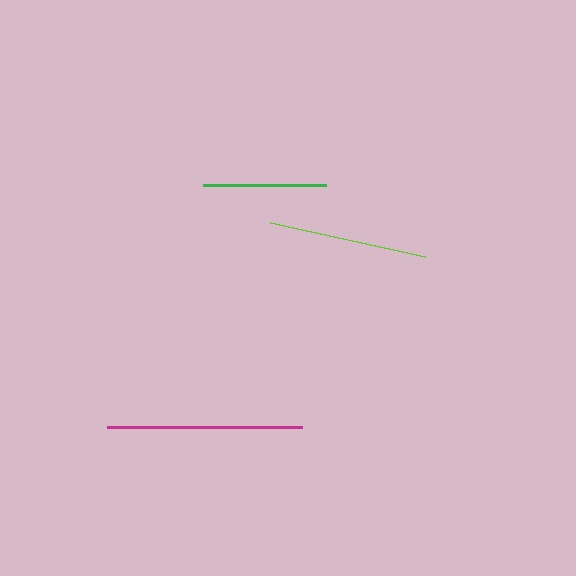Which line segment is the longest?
The magenta line is the longest at approximately 195 pixels.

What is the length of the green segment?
The green segment is approximately 123 pixels long.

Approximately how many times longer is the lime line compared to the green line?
The lime line is approximately 1.3 times the length of the green line.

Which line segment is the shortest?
The green line is the shortest at approximately 123 pixels.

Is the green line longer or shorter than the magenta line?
The magenta line is longer than the green line.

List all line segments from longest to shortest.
From longest to shortest: magenta, lime, green.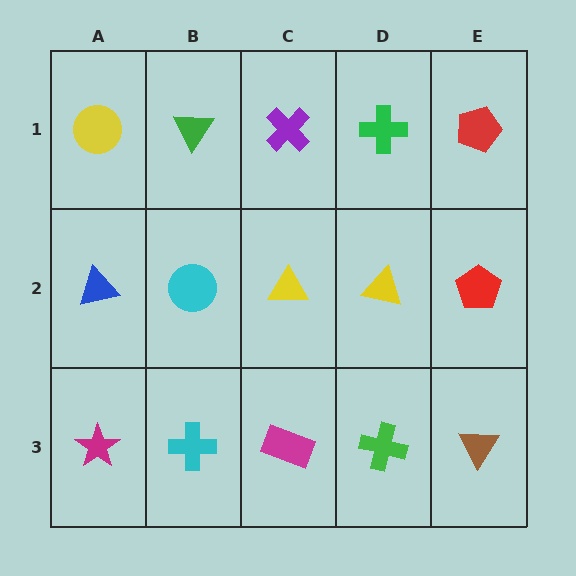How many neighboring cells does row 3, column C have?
3.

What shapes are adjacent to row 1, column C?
A yellow triangle (row 2, column C), a green triangle (row 1, column B), a green cross (row 1, column D).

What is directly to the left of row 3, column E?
A green cross.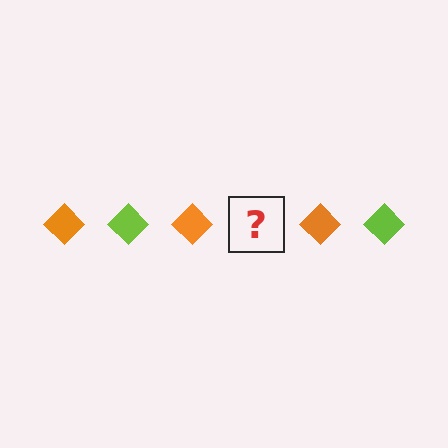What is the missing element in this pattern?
The missing element is a lime diamond.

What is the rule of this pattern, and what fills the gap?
The rule is that the pattern cycles through orange, lime diamonds. The gap should be filled with a lime diamond.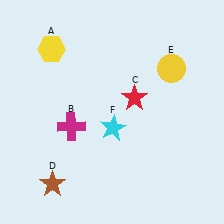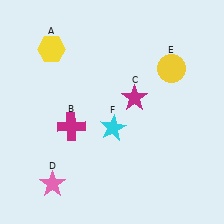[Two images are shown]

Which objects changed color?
C changed from red to magenta. D changed from brown to pink.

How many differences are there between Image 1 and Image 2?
There are 2 differences between the two images.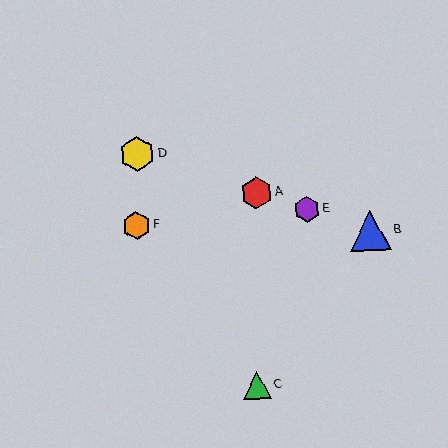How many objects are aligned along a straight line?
4 objects (A, B, D, E) are aligned along a straight line.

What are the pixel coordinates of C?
Object C is at (257, 385).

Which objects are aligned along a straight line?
Objects A, B, D, E are aligned along a straight line.